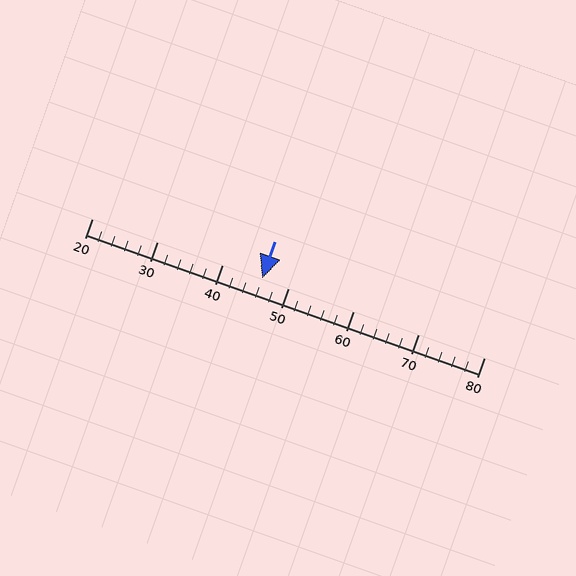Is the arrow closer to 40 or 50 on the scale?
The arrow is closer to 50.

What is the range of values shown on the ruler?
The ruler shows values from 20 to 80.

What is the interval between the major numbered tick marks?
The major tick marks are spaced 10 units apart.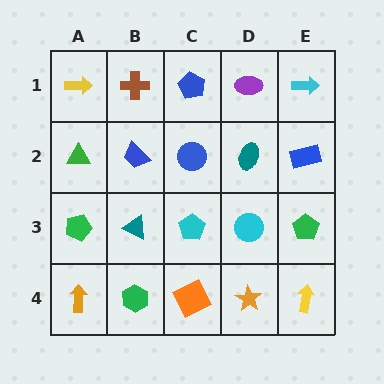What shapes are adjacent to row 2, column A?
A yellow arrow (row 1, column A), a green pentagon (row 3, column A), a blue trapezoid (row 2, column B).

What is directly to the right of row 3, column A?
A teal triangle.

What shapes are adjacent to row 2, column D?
A purple ellipse (row 1, column D), a cyan circle (row 3, column D), a blue circle (row 2, column C), a blue rectangle (row 2, column E).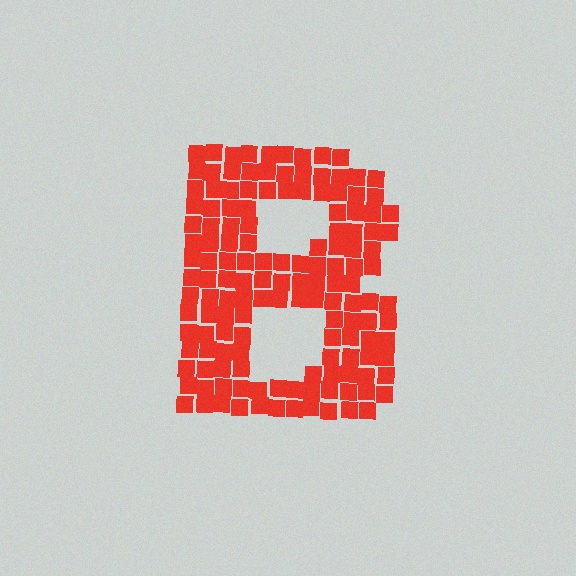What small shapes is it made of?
It is made of small squares.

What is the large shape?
The large shape is the letter B.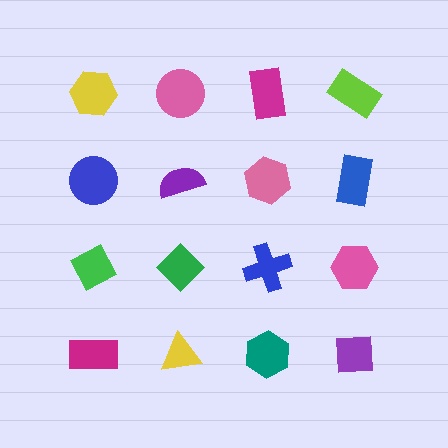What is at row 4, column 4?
A purple square.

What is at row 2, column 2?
A purple semicircle.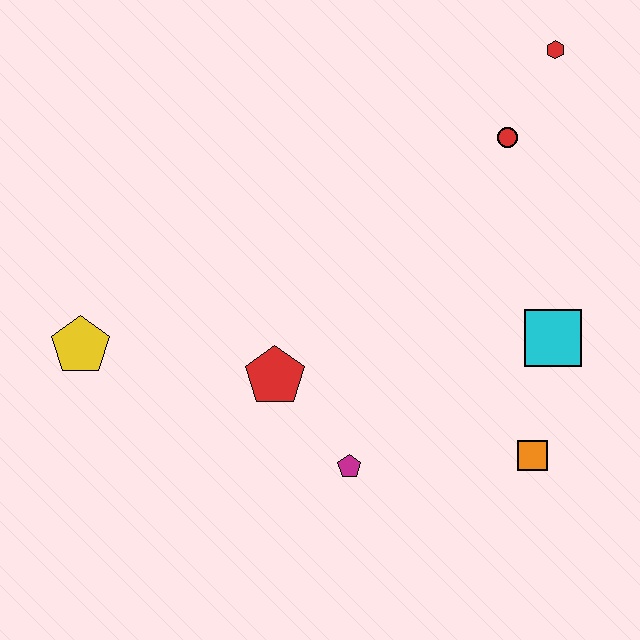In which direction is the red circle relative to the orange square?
The red circle is above the orange square.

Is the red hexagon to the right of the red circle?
Yes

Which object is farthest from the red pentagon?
The red hexagon is farthest from the red pentagon.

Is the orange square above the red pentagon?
No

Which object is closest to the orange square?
The cyan square is closest to the orange square.